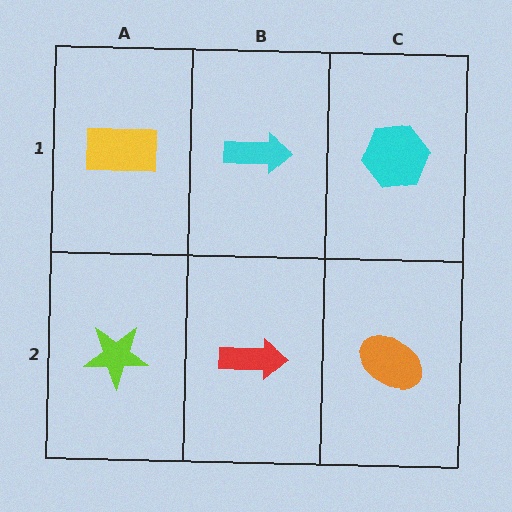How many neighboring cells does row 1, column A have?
2.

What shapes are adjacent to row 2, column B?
A cyan arrow (row 1, column B), a lime star (row 2, column A), an orange ellipse (row 2, column C).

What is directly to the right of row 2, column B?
An orange ellipse.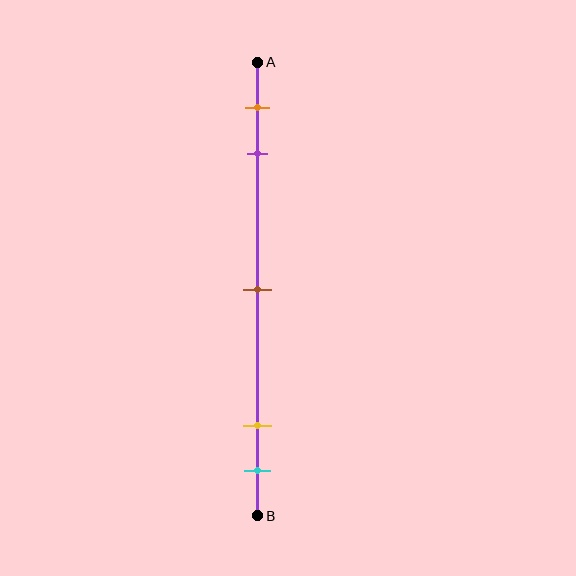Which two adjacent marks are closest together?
The yellow and cyan marks are the closest adjacent pair.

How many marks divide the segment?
There are 5 marks dividing the segment.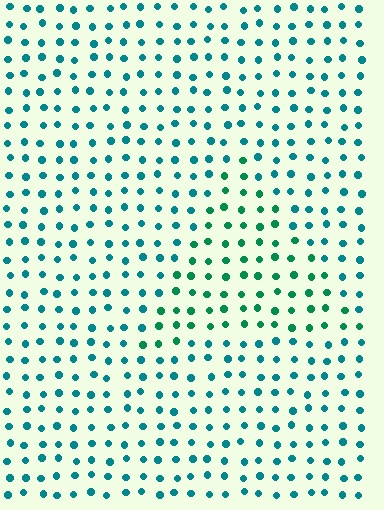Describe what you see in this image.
The image is filled with small teal elements in a uniform arrangement. A triangle-shaped region is visible where the elements are tinted to a slightly different hue, forming a subtle color boundary.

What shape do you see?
I see a triangle.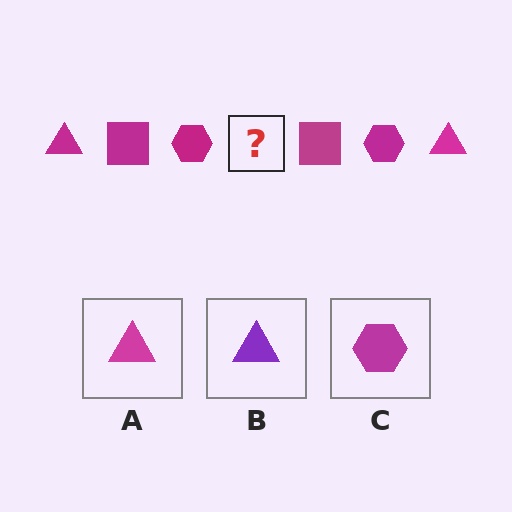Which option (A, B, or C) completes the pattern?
A.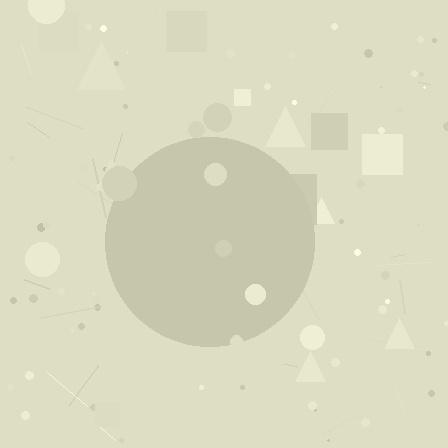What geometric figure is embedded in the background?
A circle is embedded in the background.